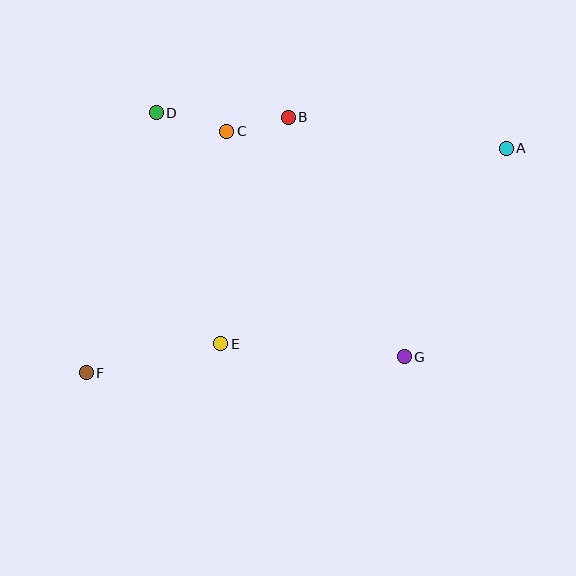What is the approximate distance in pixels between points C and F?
The distance between C and F is approximately 279 pixels.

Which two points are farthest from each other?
Points A and F are farthest from each other.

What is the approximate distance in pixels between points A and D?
The distance between A and D is approximately 352 pixels.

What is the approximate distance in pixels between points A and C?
The distance between A and C is approximately 280 pixels.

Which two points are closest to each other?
Points B and C are closest to each other.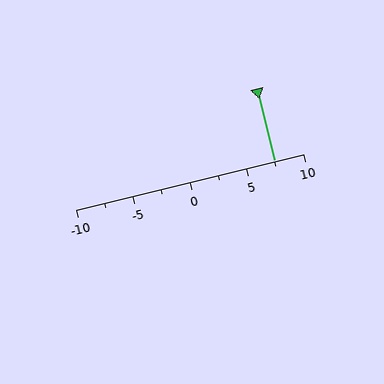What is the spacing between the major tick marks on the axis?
The major ticks are spaced 5 apart.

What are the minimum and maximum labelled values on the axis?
The axis runs from -10 to 10.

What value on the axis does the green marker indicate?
The marker indicates approximately 7.5.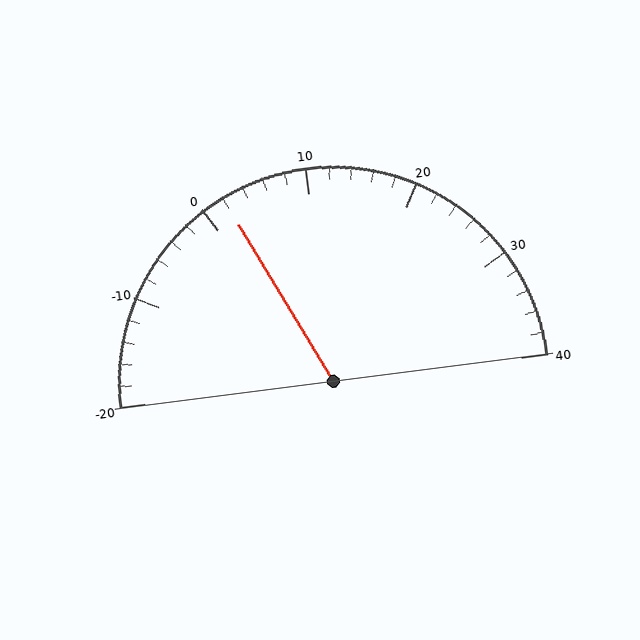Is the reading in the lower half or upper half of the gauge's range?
The reading is in the lower half of the range (-20 to 40).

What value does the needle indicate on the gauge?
The needle indicates approximately 2.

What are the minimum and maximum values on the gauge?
The gauge ranges from -20 to 40.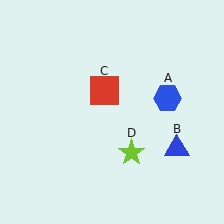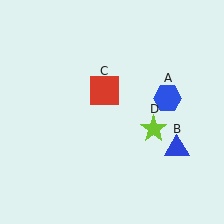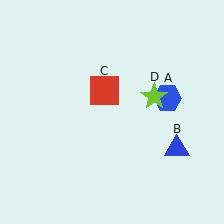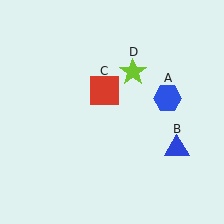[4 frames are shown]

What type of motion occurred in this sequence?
The lime star (object D) rotated counterclockwise around the center of the scene.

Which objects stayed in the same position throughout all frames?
Blue hexagon (object A) and blue triangle (object B) and red square (object C) remained stationary.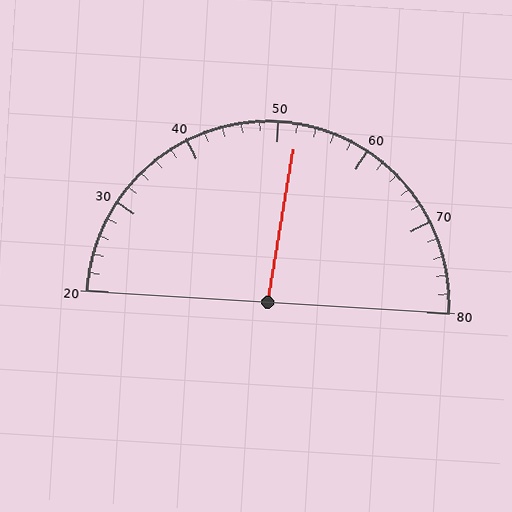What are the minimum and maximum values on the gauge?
The gauge ranges from 20 to 80.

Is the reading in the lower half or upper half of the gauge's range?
The reading is in the upper half of the range (20 to 80).